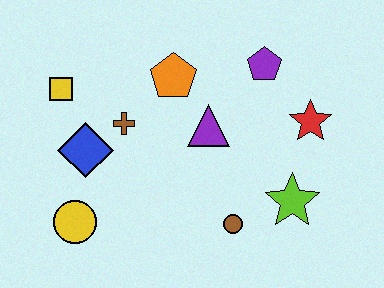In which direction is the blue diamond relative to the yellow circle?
The blue diamond is above the yellow circle.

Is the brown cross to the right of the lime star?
No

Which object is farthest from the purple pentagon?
The yellow circle is farthest from the purple pentagon.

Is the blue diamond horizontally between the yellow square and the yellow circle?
No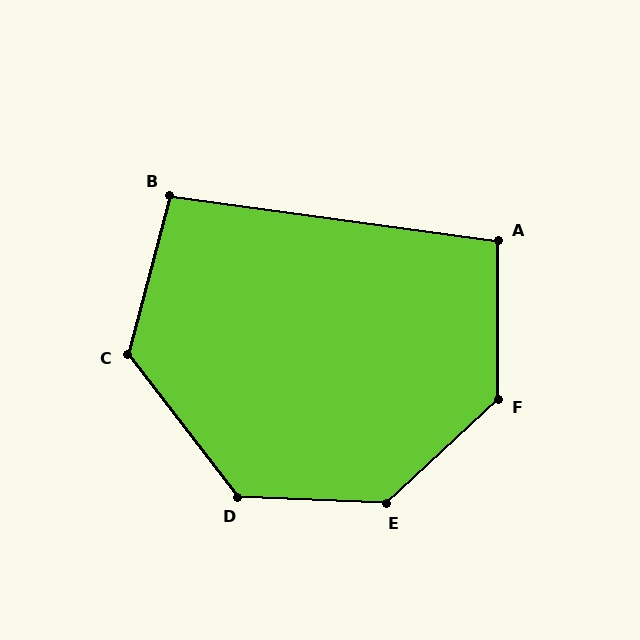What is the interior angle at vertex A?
Approximately 98 degrees (obtuse).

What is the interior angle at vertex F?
Approximately 133 degrees (obtuse).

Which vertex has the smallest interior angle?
B, at approximately 97 degrees.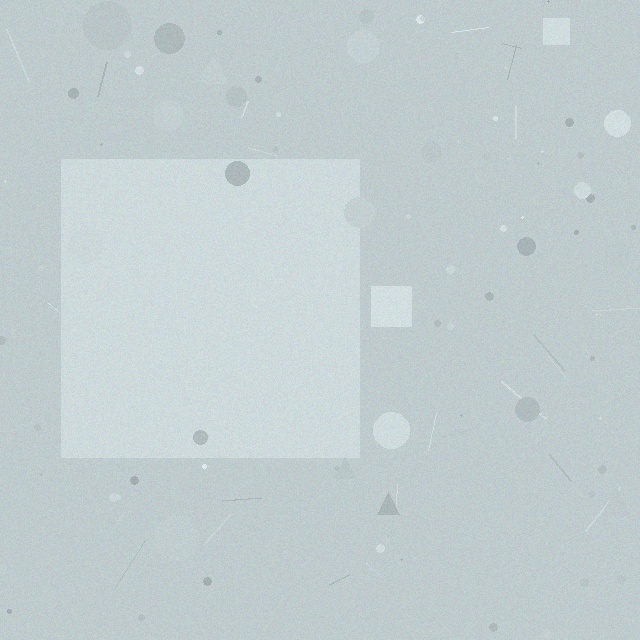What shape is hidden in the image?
A square is hidden in the image.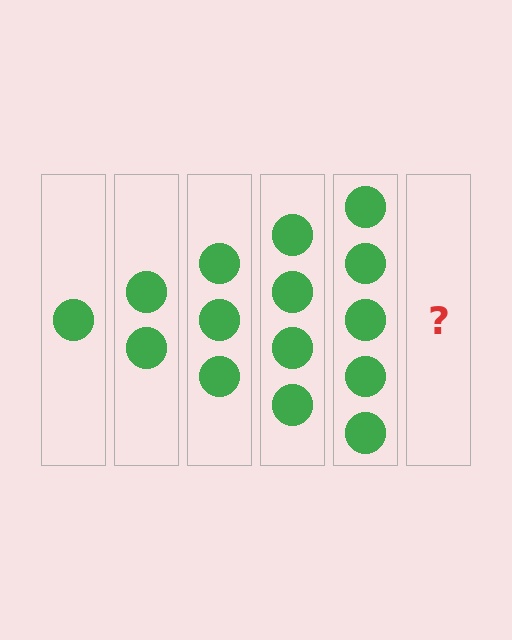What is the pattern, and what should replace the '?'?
The pattern is that each step adds one more circle. The '?' should be 6 circles.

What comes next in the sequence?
The next element should be 6 circles.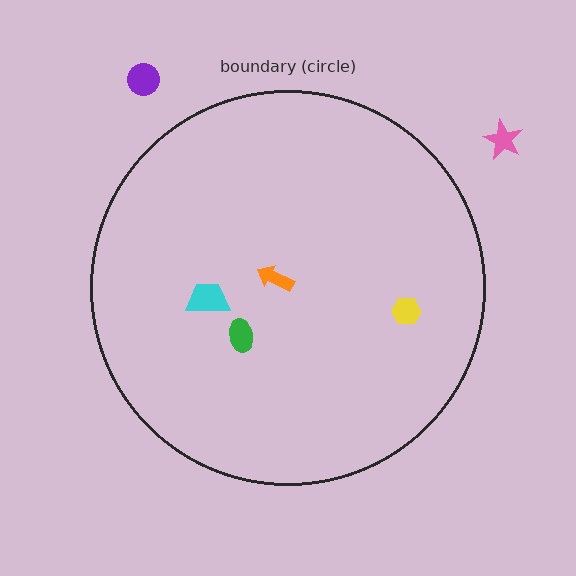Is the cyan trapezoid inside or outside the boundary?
Inside.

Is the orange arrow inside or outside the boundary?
Inside.